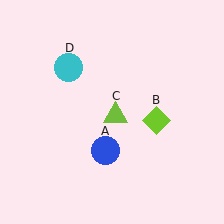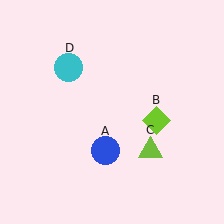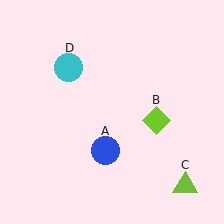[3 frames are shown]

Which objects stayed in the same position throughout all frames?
Blue circle (object A) and lime diamond (object B) and cyan circle (object D) remained stationary.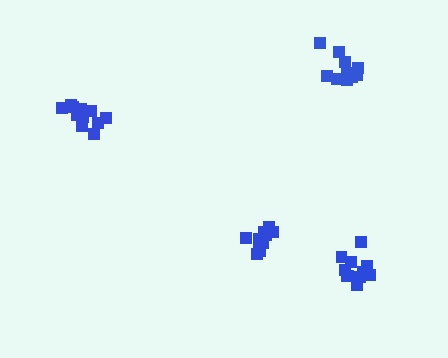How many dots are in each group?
Group 1: 11 dots, Group 2: 10 dots, Group 3: 11 dots, Group 4: 11 dots (43 total).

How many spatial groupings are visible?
There are 4 spatial groupings.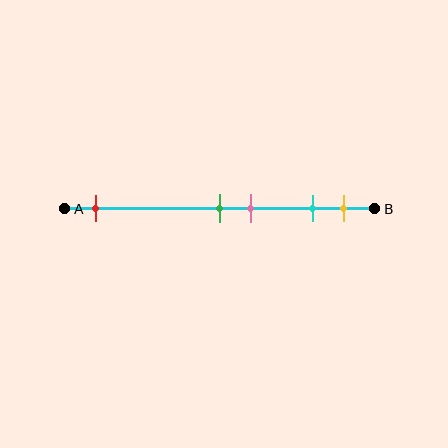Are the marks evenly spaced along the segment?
No, the marks are not evenly spaced.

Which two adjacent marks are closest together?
The green and pink marks are the closest adjacent pair.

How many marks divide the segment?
There are 5 marks dividing the segment.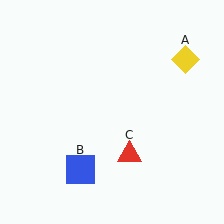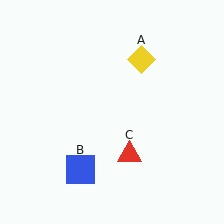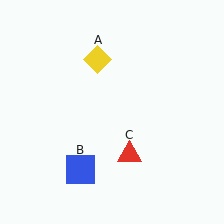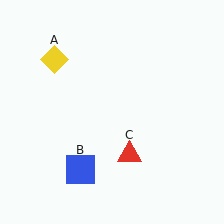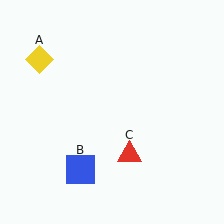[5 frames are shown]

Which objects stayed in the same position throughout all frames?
Blue square (object B) and red triangle (object C) remained stationary.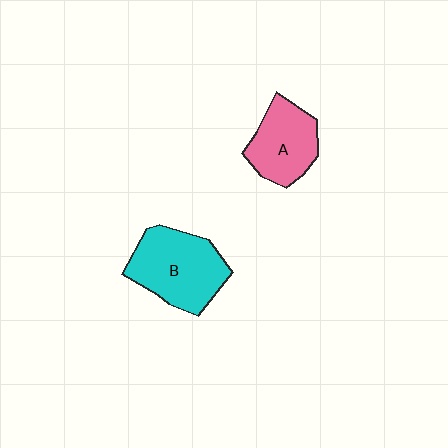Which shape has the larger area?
Shape B (cyan).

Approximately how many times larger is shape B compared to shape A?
Approximately 1.4 times.